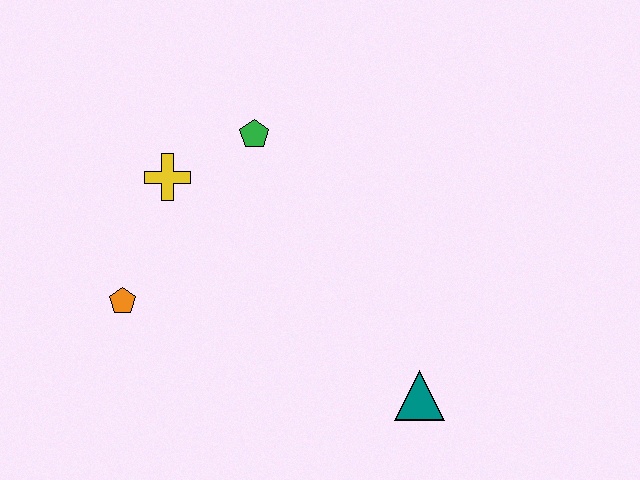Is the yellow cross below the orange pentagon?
No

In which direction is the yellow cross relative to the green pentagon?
The yellow cross is to the left of the green pentagon.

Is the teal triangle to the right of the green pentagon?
Yes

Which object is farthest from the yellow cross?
The teal triangle is farthest from the yellow cross.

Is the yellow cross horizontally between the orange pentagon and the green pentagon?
Yes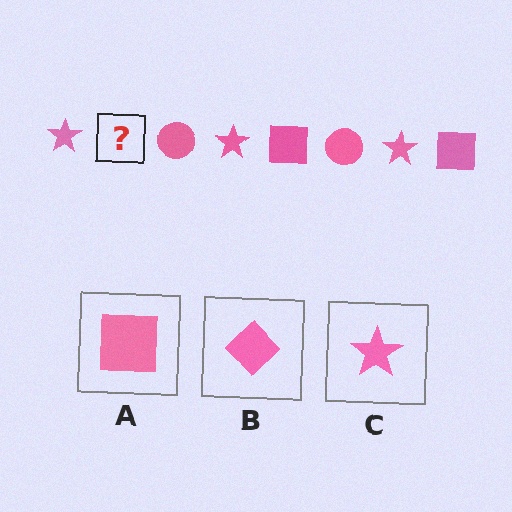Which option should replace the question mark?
Option A.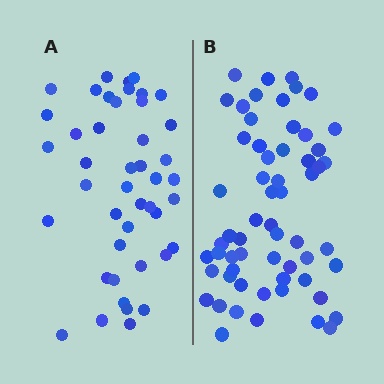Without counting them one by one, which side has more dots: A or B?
Region B (the right region) has more dots.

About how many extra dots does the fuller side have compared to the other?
Region B has approximately 15 more dots than region A.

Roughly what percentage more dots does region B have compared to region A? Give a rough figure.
About 35% more.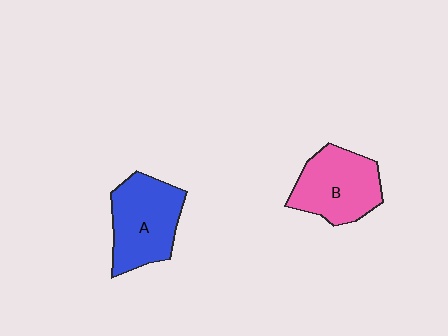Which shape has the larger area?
Shape A (blue).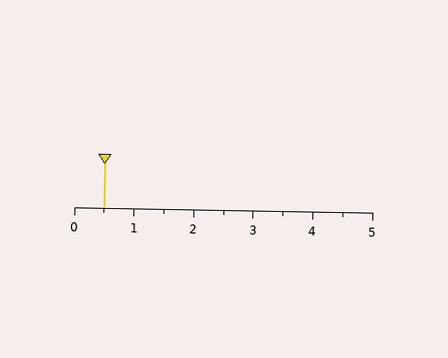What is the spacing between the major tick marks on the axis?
The major ticks are spaced 1 apart.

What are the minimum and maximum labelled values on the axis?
The axis runs from 0 to 5.